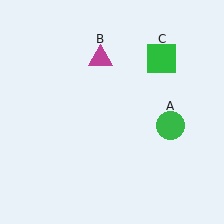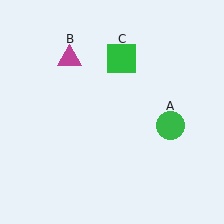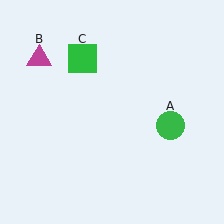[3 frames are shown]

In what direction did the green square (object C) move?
The green square (object C) moved left.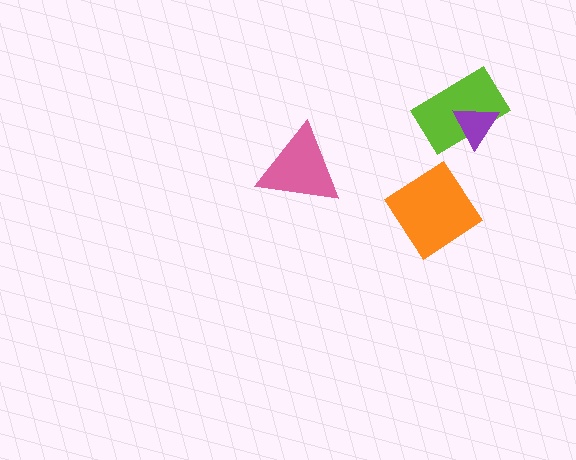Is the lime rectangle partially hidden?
Yes, it is partially covered by another shape.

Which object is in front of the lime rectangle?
The purple triangle is in front of the lime rectangle.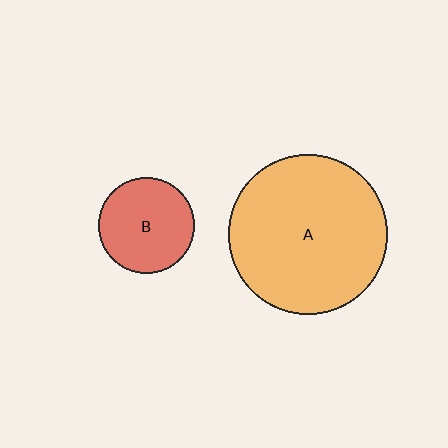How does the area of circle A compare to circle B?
Approximately 2.8 times.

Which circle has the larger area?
Circle A (orange).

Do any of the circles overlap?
No, none of the circles overlap.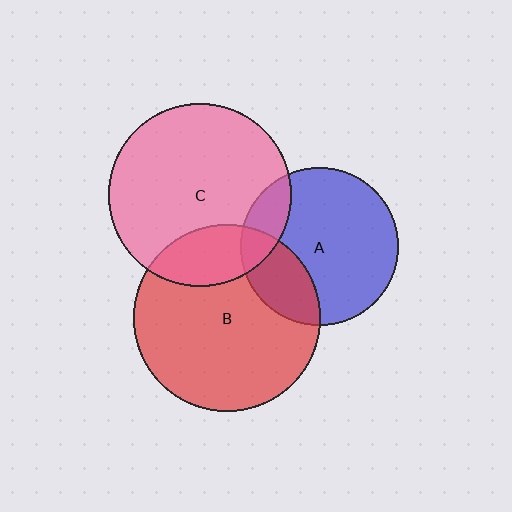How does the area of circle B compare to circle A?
Approximately 1.4 times.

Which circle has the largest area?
Circle B (red).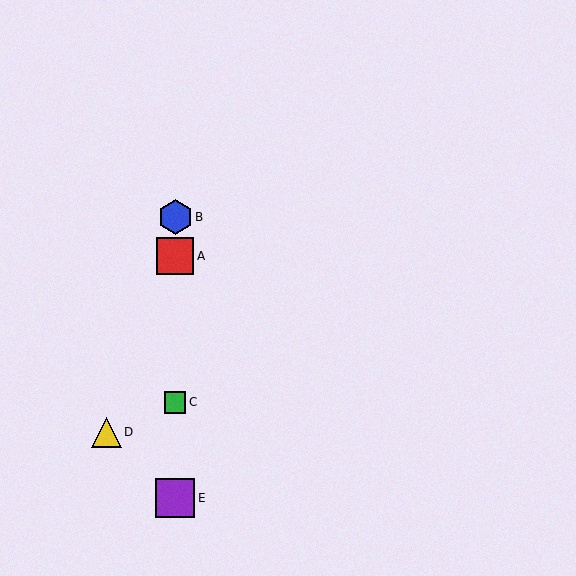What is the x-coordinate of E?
Object E is at x≈175.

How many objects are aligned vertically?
4 objects (A, B, C, E) are aligned vertically.